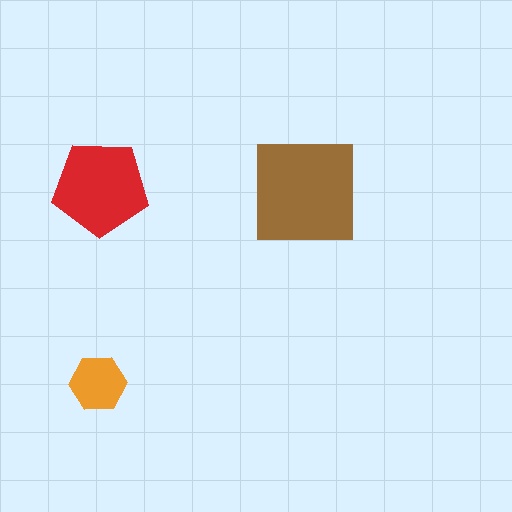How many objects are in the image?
There are 3 objects in the image.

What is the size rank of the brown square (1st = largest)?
1st.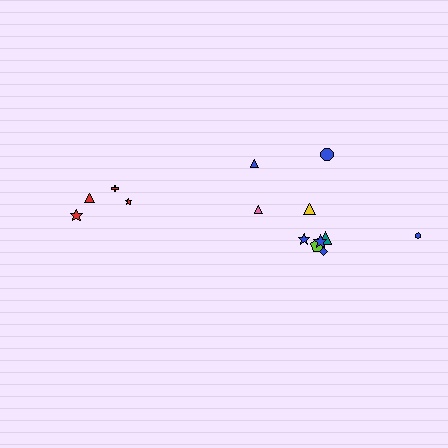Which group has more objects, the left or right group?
The right group.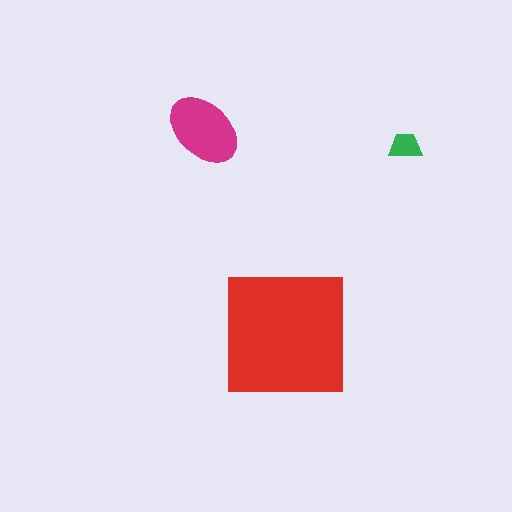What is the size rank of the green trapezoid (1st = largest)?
3rd.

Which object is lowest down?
The red square is bottommost.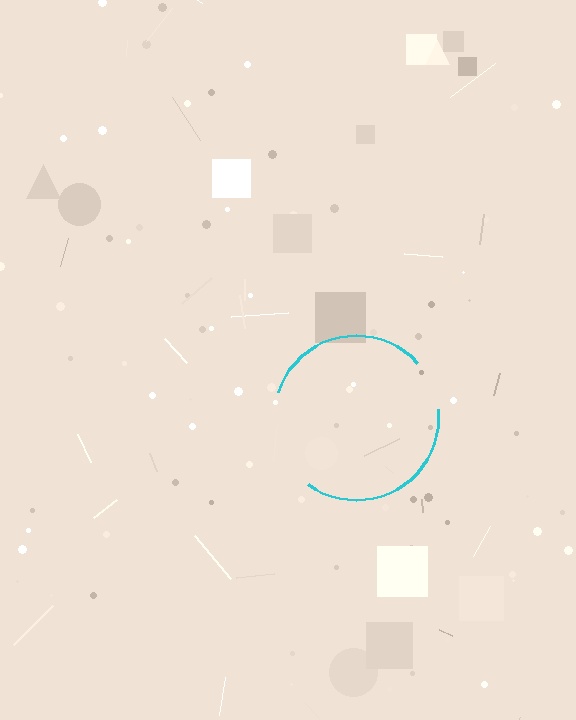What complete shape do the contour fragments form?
The contour fragments form a circle.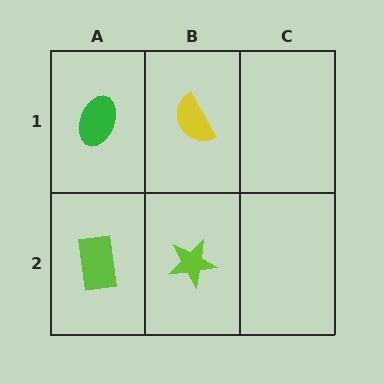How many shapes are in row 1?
2 shapes.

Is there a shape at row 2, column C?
No, that cell is empty.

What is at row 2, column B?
A lime star.